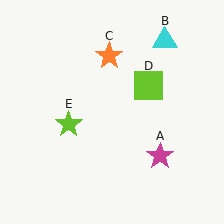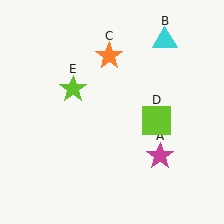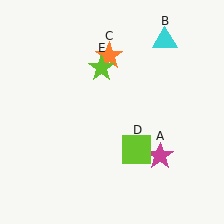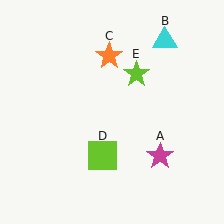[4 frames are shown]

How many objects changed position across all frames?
2 objects changed position: lime square (object D), lime star (object E).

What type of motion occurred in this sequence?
The lime square (object D), lime star (object E) rotated clockwise around the center of the scene.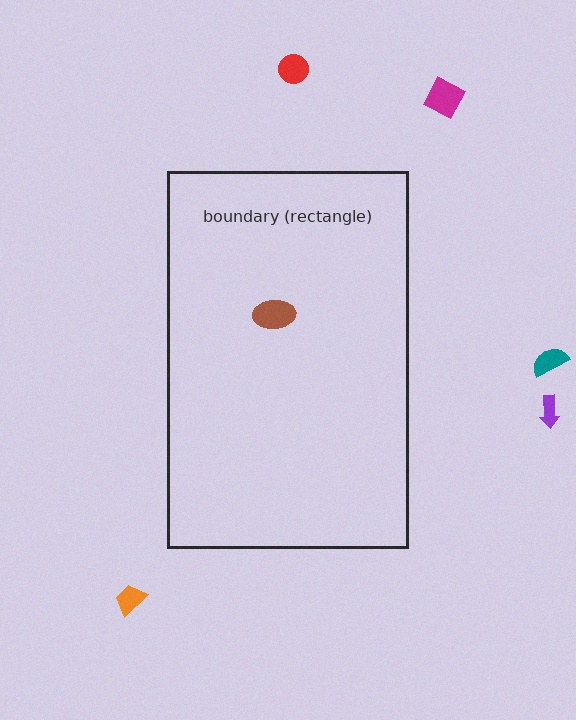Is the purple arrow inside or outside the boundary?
Outside.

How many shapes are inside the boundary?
1 inside, 5 outside.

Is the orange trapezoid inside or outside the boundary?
Outside.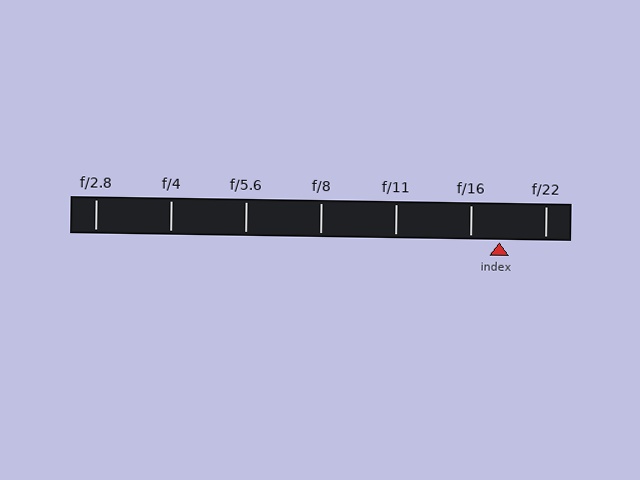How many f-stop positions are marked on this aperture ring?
There are 7 f-stop positions marked.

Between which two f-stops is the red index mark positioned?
The index mark is between f/16 and f/22.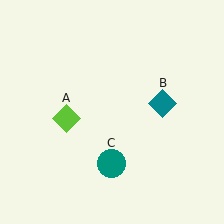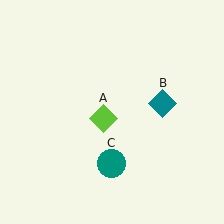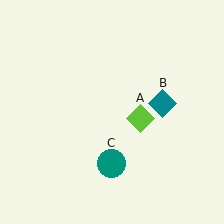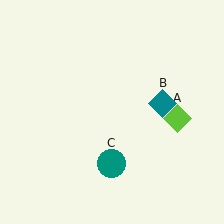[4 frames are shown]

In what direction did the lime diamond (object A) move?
The lime diamond (object A) moved right.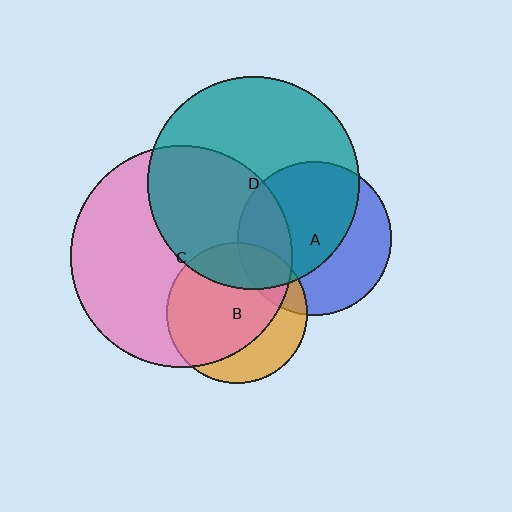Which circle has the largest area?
Circle C (pink).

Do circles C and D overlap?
Yes.